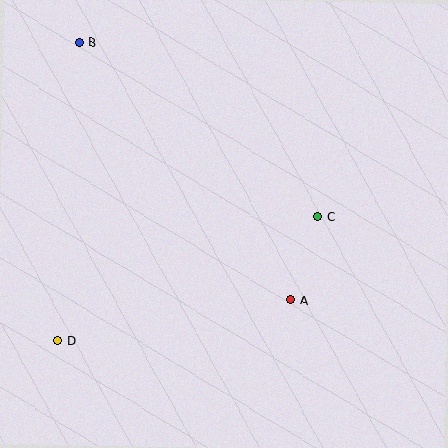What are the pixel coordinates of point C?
Point C is at (318, 217).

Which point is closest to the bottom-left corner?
Point D is closest to the bottom-left corner.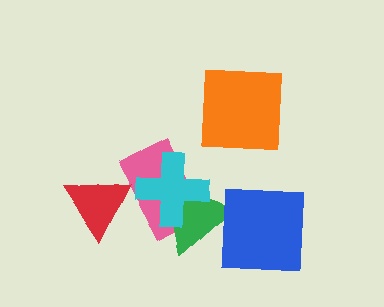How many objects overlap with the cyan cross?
2 objects overlap with the cyan cross.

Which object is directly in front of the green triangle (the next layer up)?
The cyan cross is directly in front of the green triangle.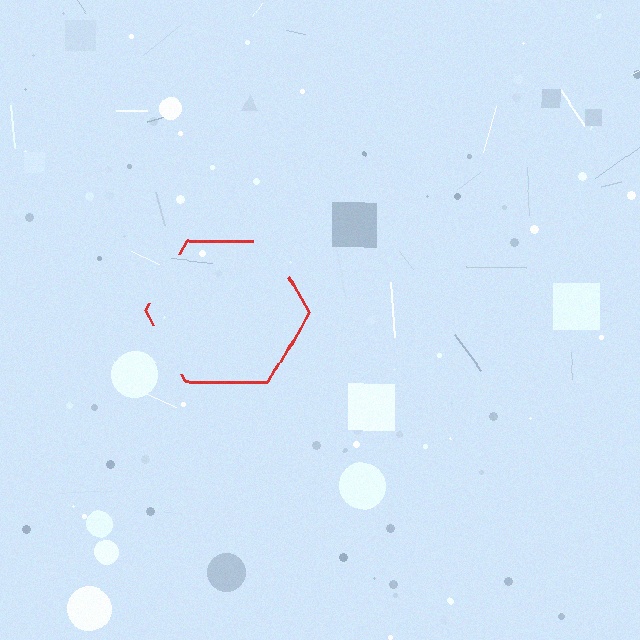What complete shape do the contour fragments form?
The contour fragments form a hexagon.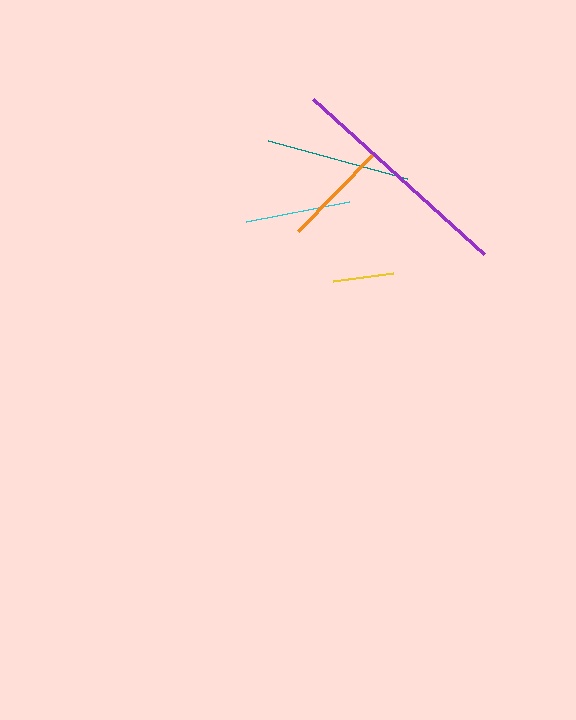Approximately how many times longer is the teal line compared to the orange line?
The teal line is approximately 1.3 times the length of the orange line.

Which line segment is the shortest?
The yellow line is the shortest at approximately 61 pixels.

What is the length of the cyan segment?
The cyan segment is approximately 105 pixels long.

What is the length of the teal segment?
The teal segment is approximately 143 pixels long.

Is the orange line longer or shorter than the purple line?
The purple line is longer than the orange line.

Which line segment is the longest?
The purple line is the longest at approximately 231 pixels.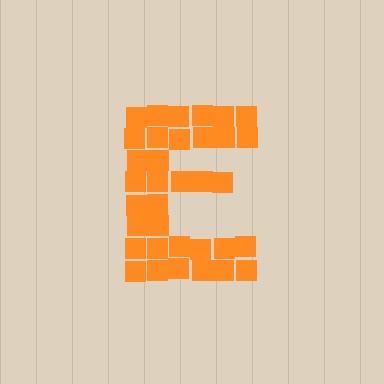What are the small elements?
The small elements are squares.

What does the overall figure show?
The overall figure shows the letter E.